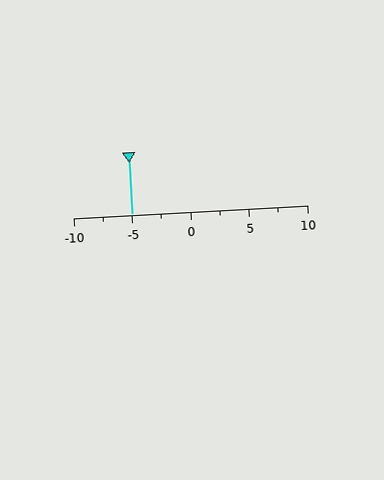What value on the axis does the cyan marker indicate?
The marker indicates approximately -5.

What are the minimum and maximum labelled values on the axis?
The axis runs from -10 to 10.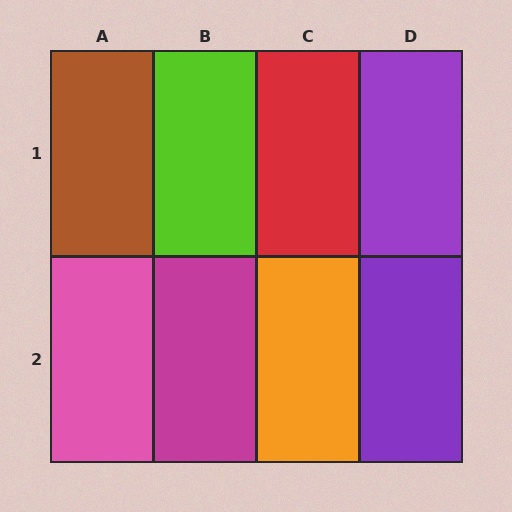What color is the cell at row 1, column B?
Lime.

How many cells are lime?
1 cell is lime.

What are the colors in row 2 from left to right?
Pink, magenta, orange, purple.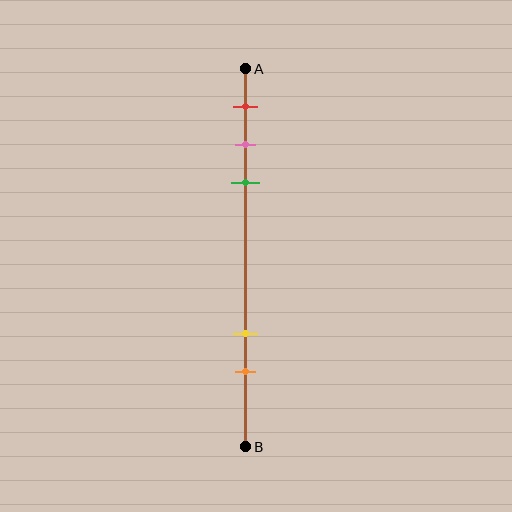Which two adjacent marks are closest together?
The pink and green marks are the closest adjacent pair.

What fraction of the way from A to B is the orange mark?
The orange mark is approximately 80% (0.8) of the way from A to B.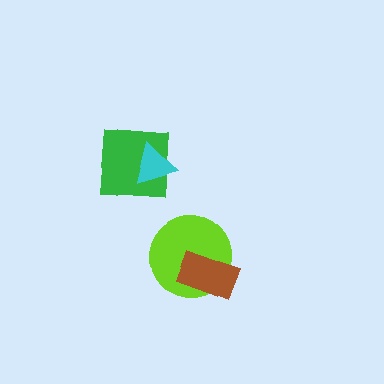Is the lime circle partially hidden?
Yes, it is partially covered by another shape.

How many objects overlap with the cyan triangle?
1 object overlaps with the cyan triangle.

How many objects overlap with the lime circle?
1 object overlaps with the lime circle.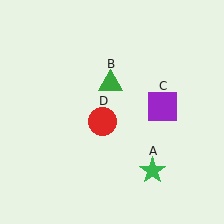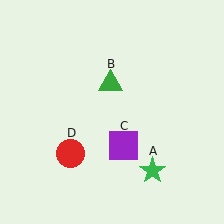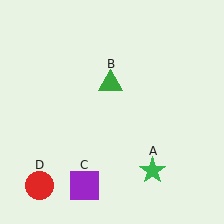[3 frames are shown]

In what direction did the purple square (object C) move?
The purple square (object C) moved down and to the left.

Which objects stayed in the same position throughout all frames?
Green star (object A) and green triangle (object B) remained stationary.